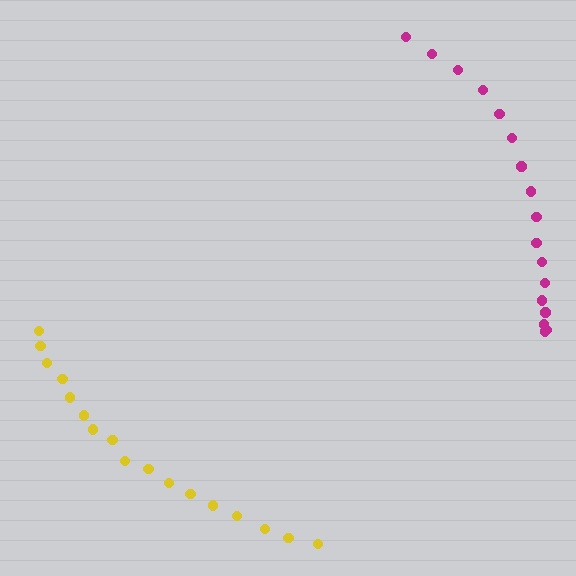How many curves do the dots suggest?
There are 2 distinct paths.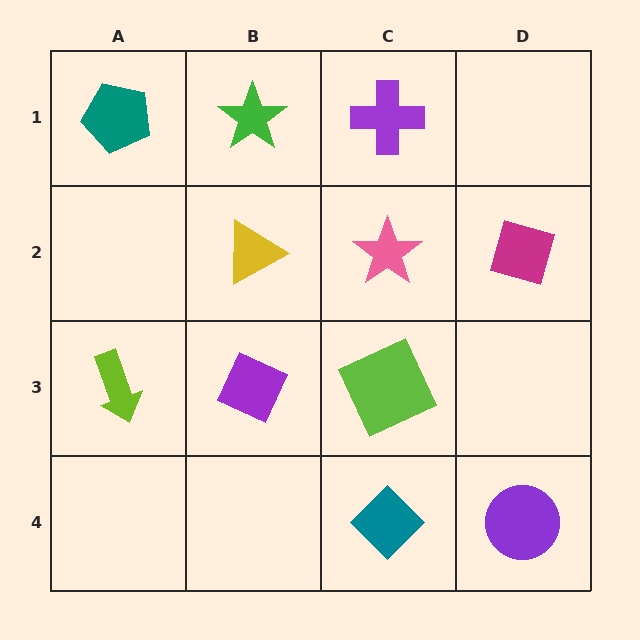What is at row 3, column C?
A lime square.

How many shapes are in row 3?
3 shapes.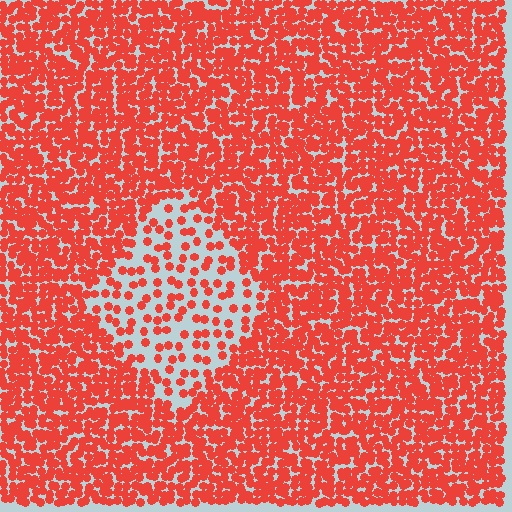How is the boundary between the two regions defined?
The boundary is defined by a change in element density (approximately 2.7x ratio). All elements are the same color, size, and shape.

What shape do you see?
I see a diamond.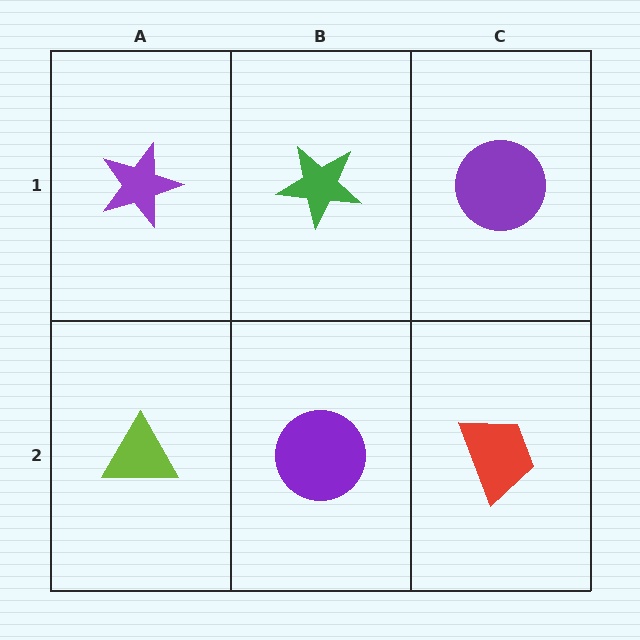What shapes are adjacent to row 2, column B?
A green star (row 1, column B), a lime triangle (row 2, column A), a red trapezoid (row 2, column C).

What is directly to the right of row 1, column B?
A purple circle.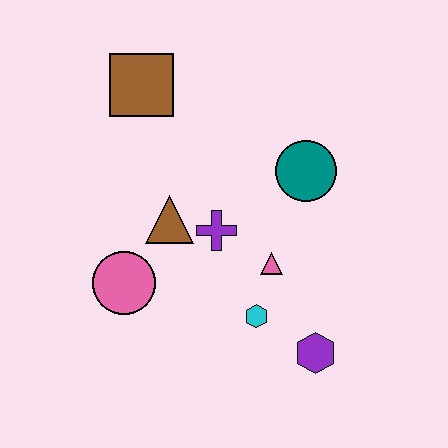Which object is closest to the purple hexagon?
The cyan hexagon is closest to the purple hexagon.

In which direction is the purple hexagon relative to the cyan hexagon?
The purple hexagon is to the right of the cyan hexagon.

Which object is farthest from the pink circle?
The teal circle is farthest from the pink circle.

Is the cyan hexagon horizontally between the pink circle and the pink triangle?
Yes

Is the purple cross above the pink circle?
Yes